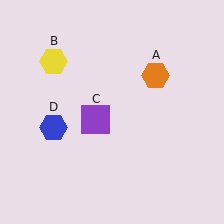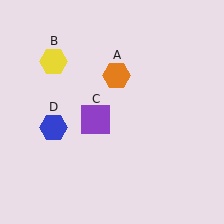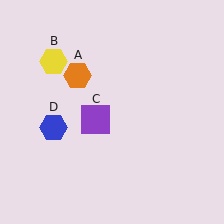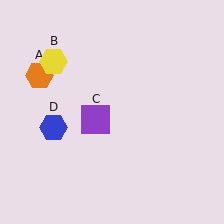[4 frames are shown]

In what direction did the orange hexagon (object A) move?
The orange hexagon (object A) moved left.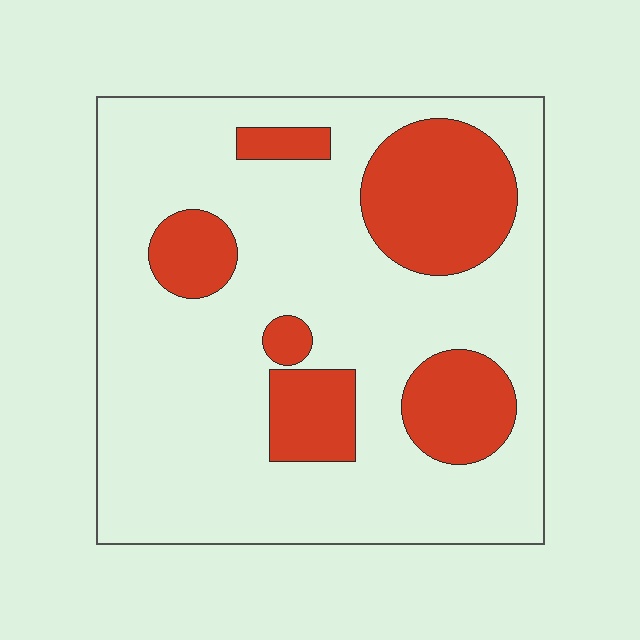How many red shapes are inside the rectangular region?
6.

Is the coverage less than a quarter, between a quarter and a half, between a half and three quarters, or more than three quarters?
Less than a quarter.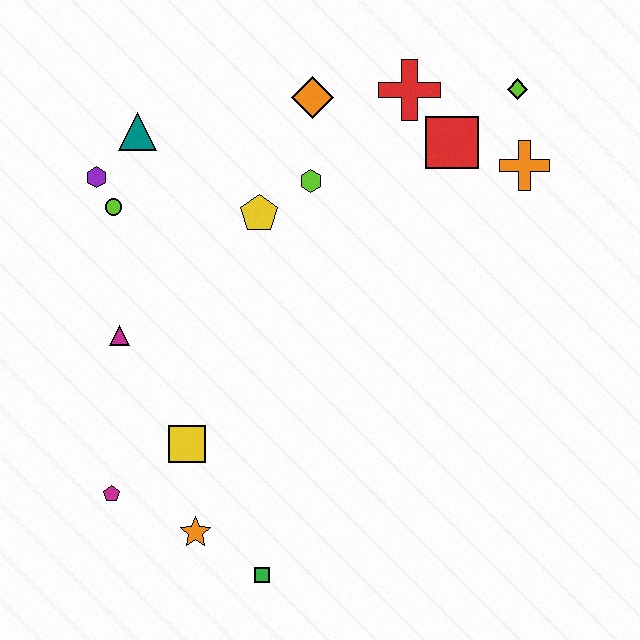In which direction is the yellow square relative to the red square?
The yellow square is below the red square.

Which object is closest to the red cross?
The red square is closest to the red cross.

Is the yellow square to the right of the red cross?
No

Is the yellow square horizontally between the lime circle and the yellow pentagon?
Yes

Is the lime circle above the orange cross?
No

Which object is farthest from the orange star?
The lime diamond is farthest from the orange star.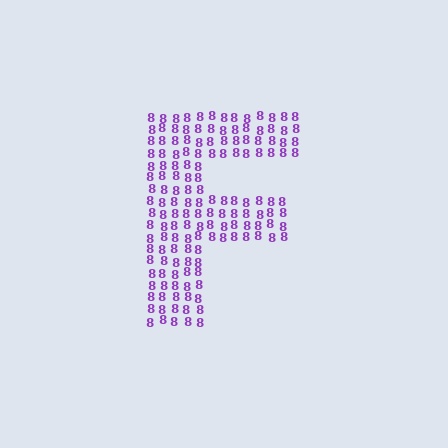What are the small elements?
The small elements are digit 8's.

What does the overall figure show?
The overall figure shows the letter F.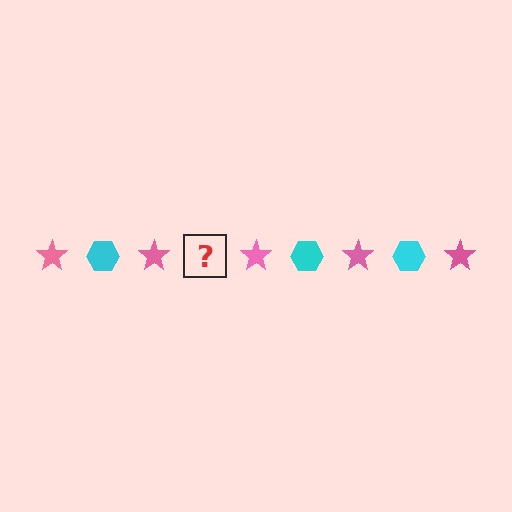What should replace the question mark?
The question mark should be replaced with a cyan hexagon.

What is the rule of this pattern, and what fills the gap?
The rule is that the pattern alternates between pink star and cyan hexagon. The gap should be filled with a cyan hexagon.